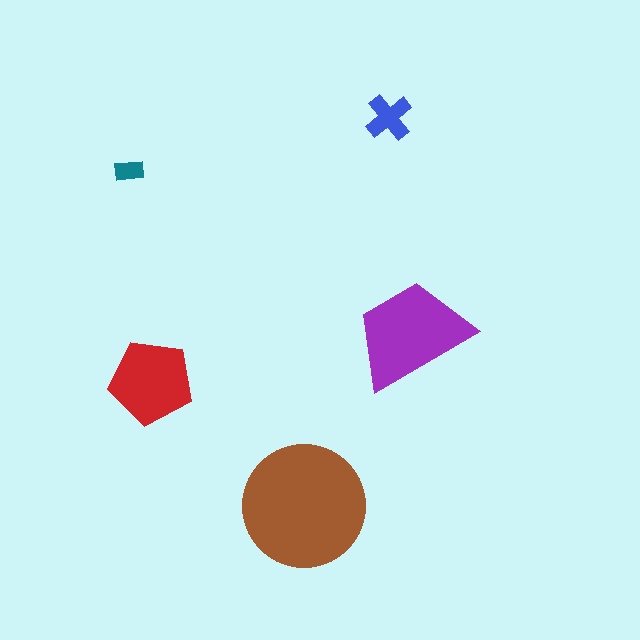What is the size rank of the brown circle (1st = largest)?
1st.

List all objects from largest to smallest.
The brown circle, the purple trapezoid, the red pentagon, the blue cross, the teal rectangle.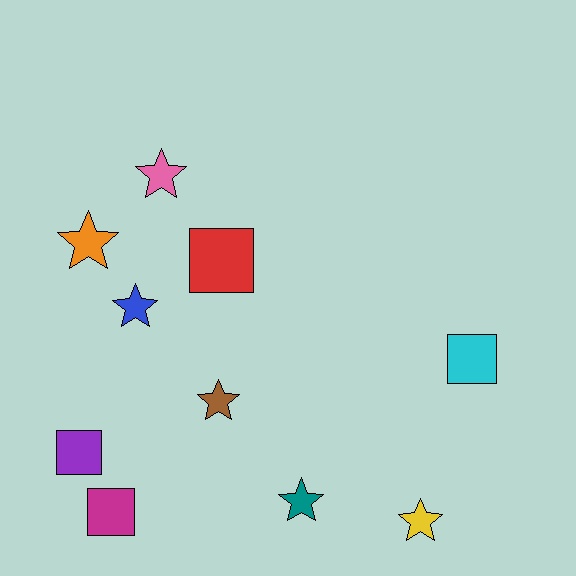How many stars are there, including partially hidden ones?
There are 6 stars.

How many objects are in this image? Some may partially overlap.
There are 10 objects.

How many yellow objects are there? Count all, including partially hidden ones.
There is 1 yellow object.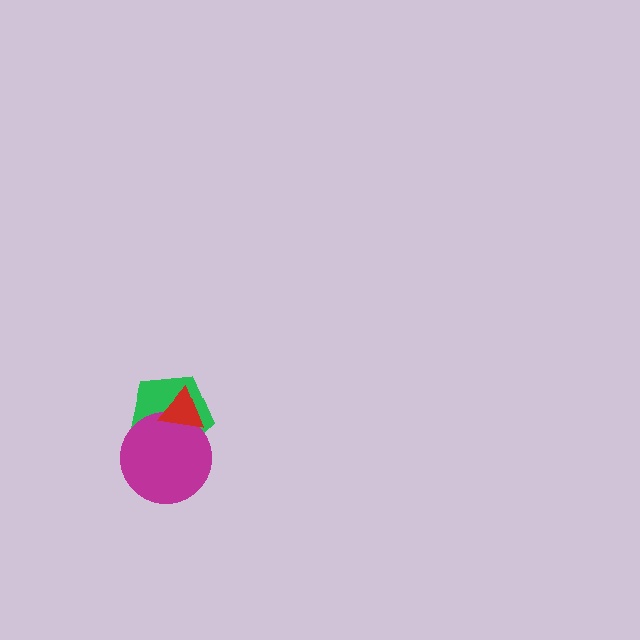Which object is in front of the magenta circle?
The red triangle is in front of the magenta circle.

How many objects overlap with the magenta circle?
2 objects overlap with the magenta circle.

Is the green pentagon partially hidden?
Yes, it is partially covered by another shape.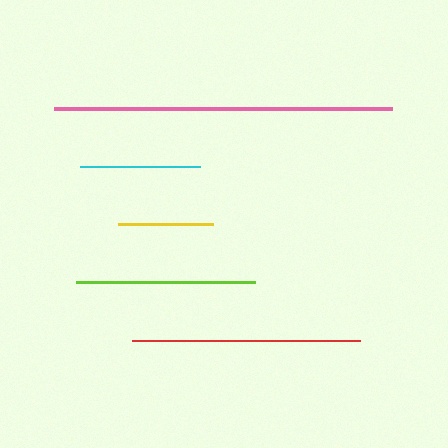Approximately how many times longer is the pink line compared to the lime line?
The pink line is approximately 1.9 times the length of the lime line.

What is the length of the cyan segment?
The cyan segment is approximately 120 pixels long.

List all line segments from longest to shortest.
From longest to shortest: pink, red, lime, cyan, yellow.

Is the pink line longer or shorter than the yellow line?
The pink line is longer than the yellow line.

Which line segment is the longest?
The pink line is the longest at approximately 337 pixels.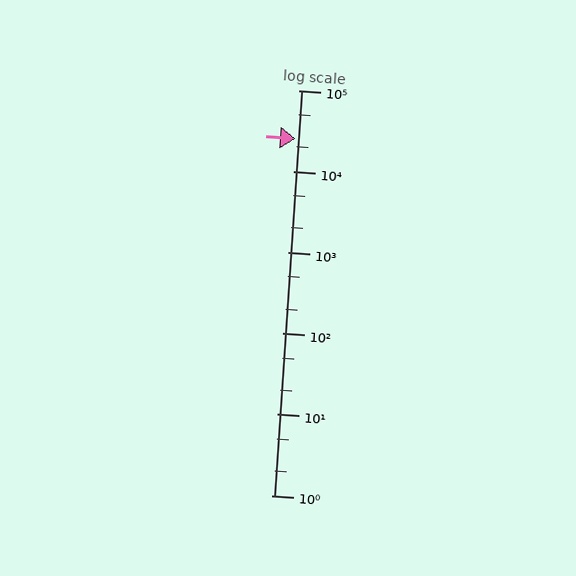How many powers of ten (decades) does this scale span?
The scale spans 5 decades, from 1 to 100000.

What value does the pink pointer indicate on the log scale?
The pointer indicates approximately 25000.